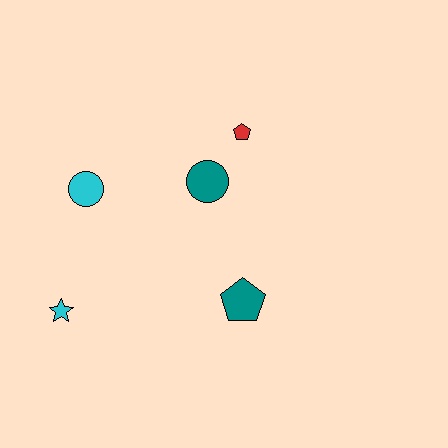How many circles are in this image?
There are 2 circles.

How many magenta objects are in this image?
There are no magenta objects.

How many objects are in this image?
There are 5 objects.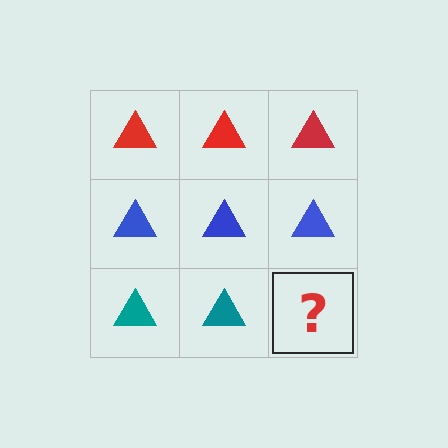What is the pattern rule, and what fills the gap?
The rule is that each row has a consistent color. The gap should be filled with a teal triangle.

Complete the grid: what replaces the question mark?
The question mark should be replaced with a teal triangle.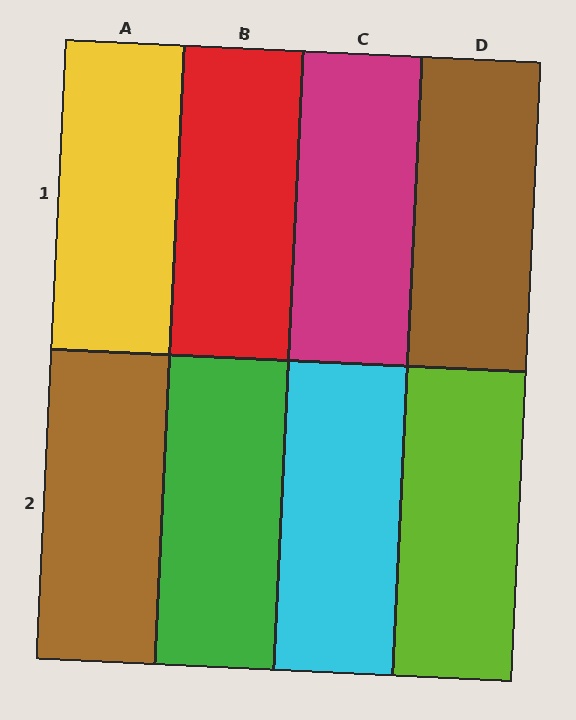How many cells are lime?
1 cell is lime.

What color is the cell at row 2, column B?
Green.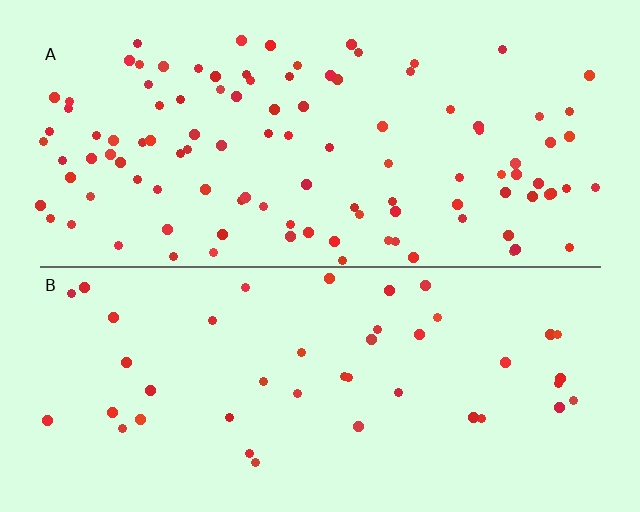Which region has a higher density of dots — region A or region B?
A (the top).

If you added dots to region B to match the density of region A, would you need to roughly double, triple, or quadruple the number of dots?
Approximately double.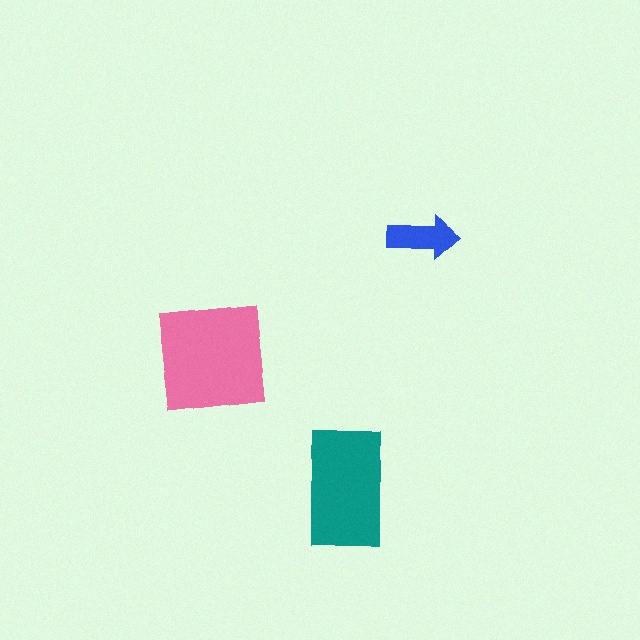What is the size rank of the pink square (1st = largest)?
1st.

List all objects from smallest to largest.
The blue arrow, the teal rectangle, the pink square.